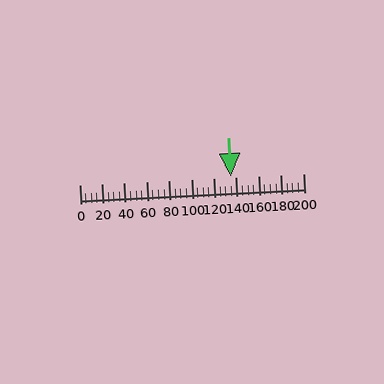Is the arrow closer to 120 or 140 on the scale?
The arrow is closer to 140.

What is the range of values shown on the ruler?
The ruler shows values from 0 to 200.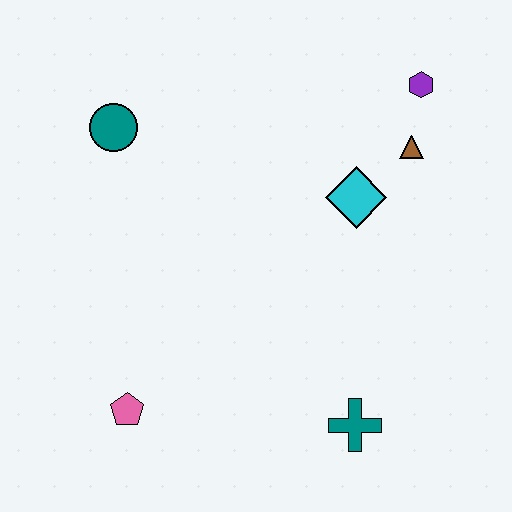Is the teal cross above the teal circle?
No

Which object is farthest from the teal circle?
The teal cross is farthest from the teal circle.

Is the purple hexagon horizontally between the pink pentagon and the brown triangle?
No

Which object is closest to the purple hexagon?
The brown triangle is closest to the purple hexagon.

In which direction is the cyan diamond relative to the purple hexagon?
The cyan diamond is below the purple hexagon.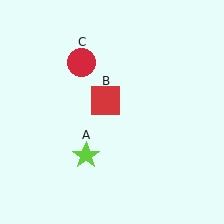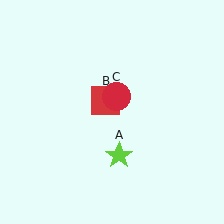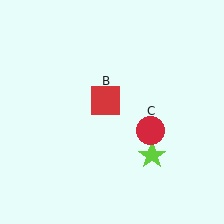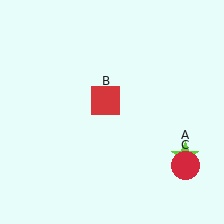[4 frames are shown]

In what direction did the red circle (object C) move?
The red circle (object C) moved down and to the right.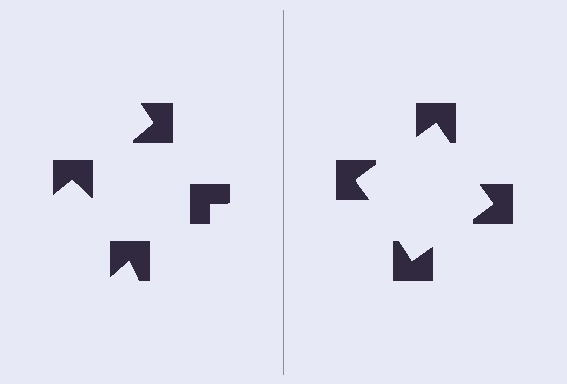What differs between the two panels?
The notched squares are positioned identically on both sides; only the wedge orientations differ. On the right they align to a square; on the left they are misaligned.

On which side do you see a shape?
An illusory square appears on the right side. On the left side the wedge cuts are rotated, so no coherent shape forms.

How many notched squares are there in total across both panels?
8 — 4 on each side.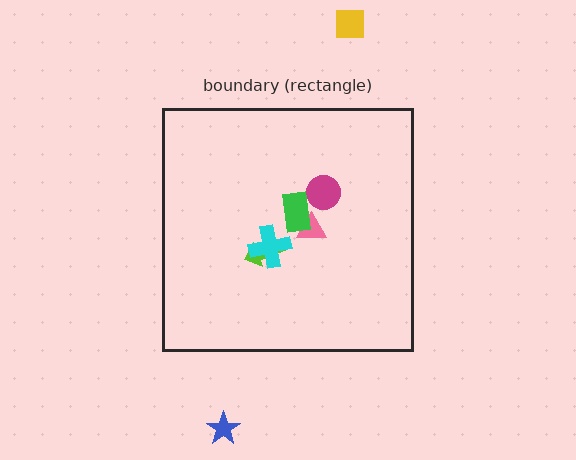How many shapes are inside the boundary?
5 inside, 2 outside.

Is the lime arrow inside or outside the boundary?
Inside.